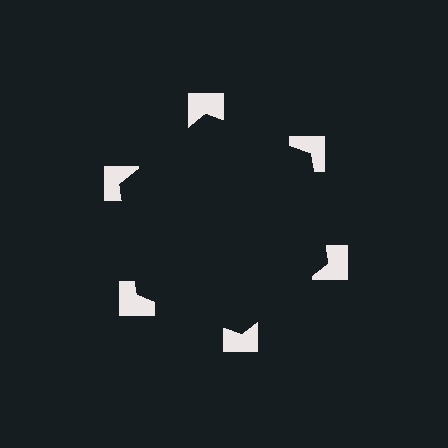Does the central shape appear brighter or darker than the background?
It typically appears slightly darker than the background, even though no actual brightness change is drawn.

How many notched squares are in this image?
There are 6 — one at each vertex of the illusory hexagon.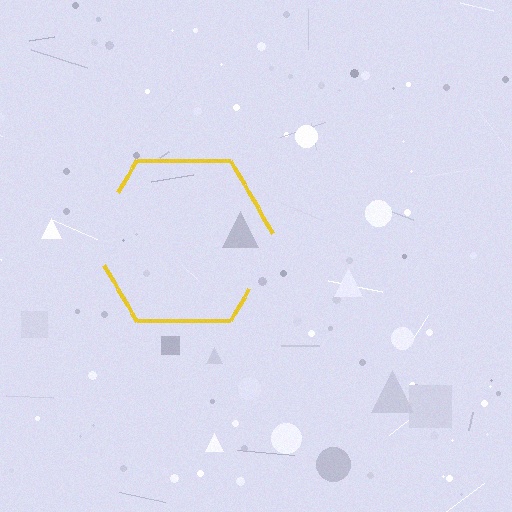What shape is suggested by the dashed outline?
The dashed outline suggests a hexagon.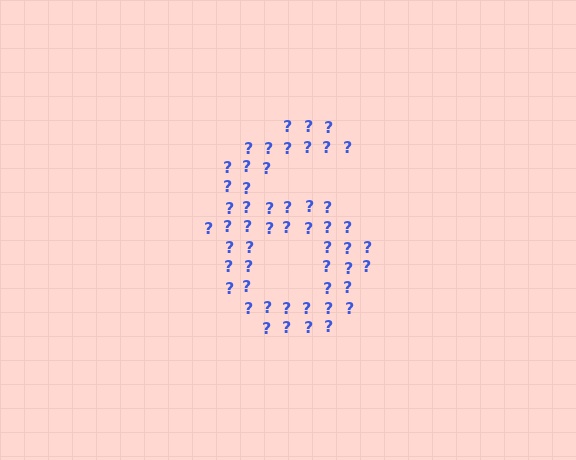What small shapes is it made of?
It is made of small question marks.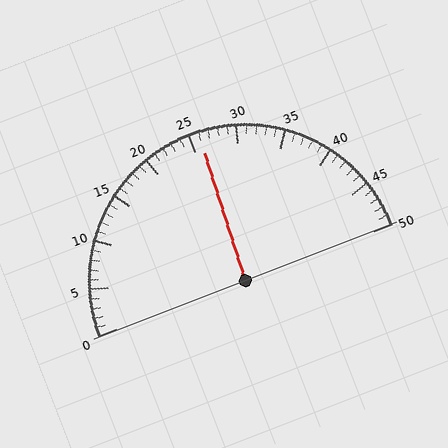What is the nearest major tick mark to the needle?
The nearest major tick mark is 25.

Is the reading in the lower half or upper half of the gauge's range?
The reading is in the upper half of the range (0 to 50).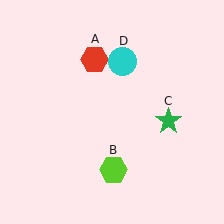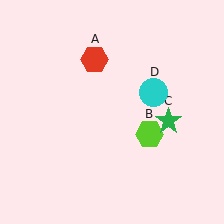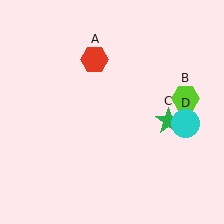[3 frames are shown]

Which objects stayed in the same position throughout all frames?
Red hexagon (object A) and green star (object C) remained stationary.